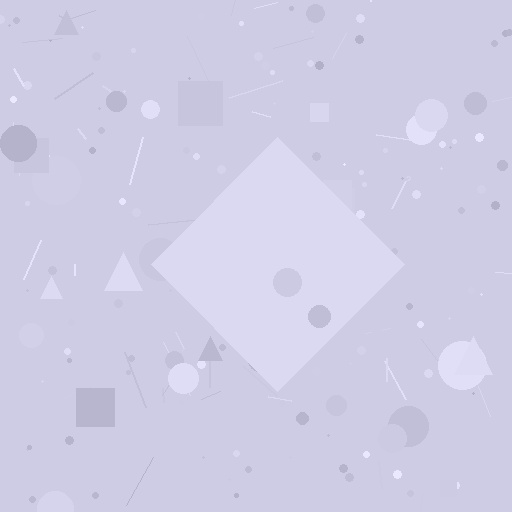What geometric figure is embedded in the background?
A diamond is embedded in the background.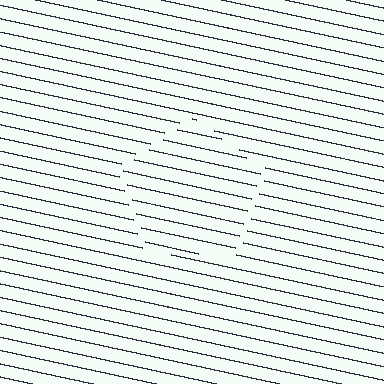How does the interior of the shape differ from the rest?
The interior of the shape contains the same grating, shifted by half a period — the contour is defined by the phase discontinuity where line-ends from the inner and outer gratings abut.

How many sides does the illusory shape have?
5 sides — the line-ends trace a pentagon.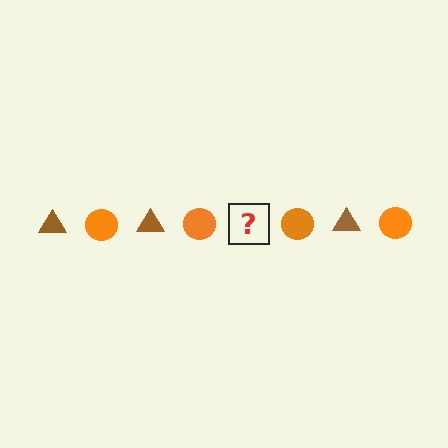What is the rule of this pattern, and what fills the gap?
The rule is that the pattern alternates between brown triangle and orange circle. The gap should be filled with a brown triangle.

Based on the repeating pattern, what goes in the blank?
The blank should be a brown triangle.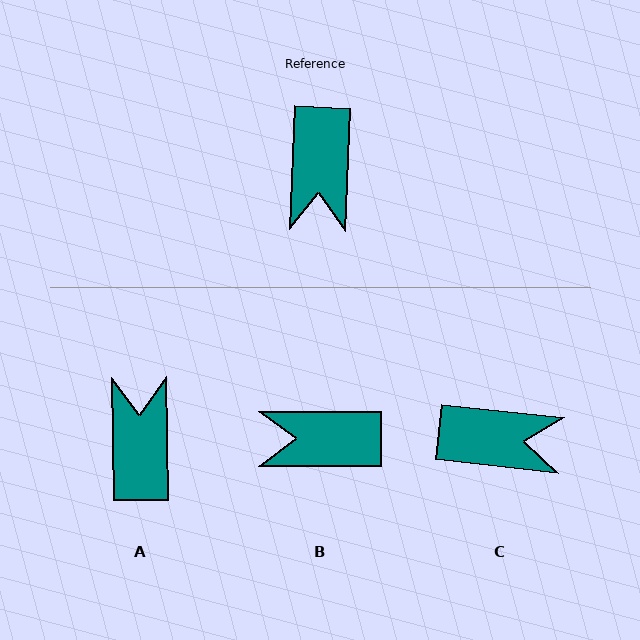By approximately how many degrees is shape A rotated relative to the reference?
Approximately 177 degrees clockwise.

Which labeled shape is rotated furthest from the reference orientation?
A, about 177 degrees away.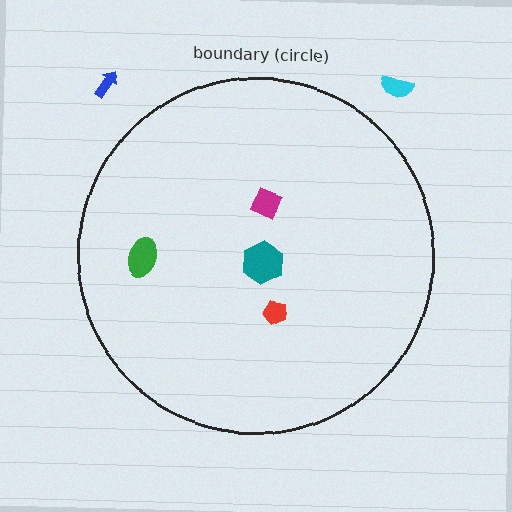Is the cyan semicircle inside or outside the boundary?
Outside.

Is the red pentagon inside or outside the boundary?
Inside.